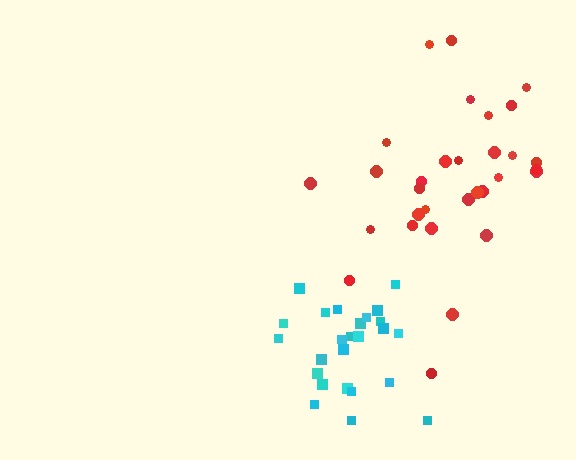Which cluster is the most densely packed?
Cyan.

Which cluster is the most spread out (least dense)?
Red.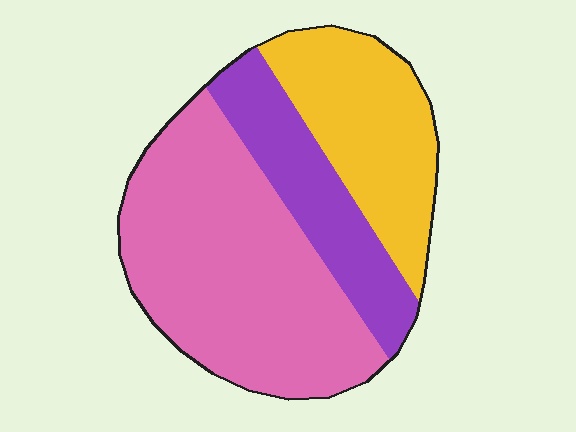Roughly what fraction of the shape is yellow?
Yellow takes up about one quarter (1/4) of the shape.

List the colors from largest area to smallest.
From largest to smallest: pink, yellow, purple.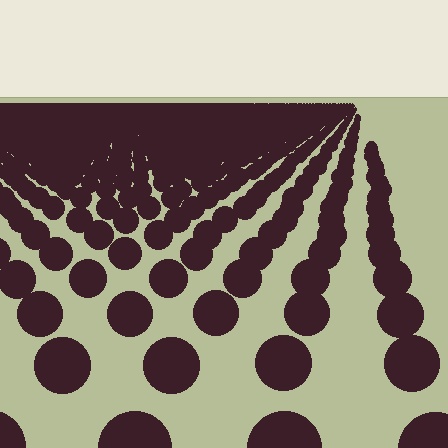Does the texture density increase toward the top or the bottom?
Density increases toward the top.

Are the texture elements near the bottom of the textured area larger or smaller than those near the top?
Larger. Near the bottom, elements are closer to the viewer and appear at a bigger on-screen size.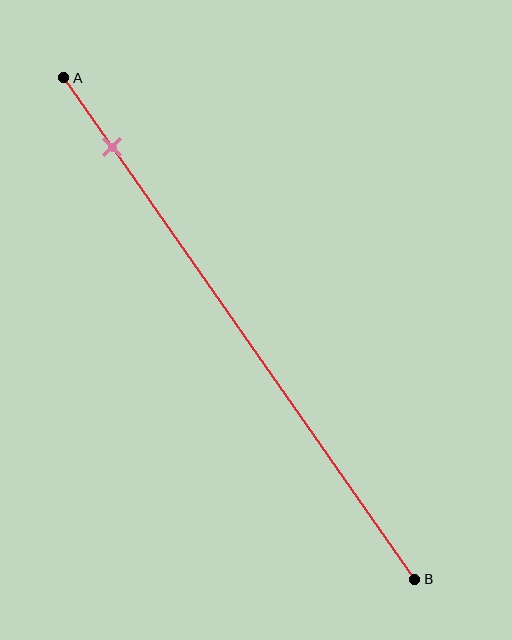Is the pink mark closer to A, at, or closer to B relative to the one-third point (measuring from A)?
The pink mark is closer to point A than the one-third point of segment AB.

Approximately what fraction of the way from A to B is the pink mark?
The pink mark is approximately 15% of the way from A to B.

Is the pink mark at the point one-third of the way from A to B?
No, the mark is at about 15% from A, not at the 33% one-third point.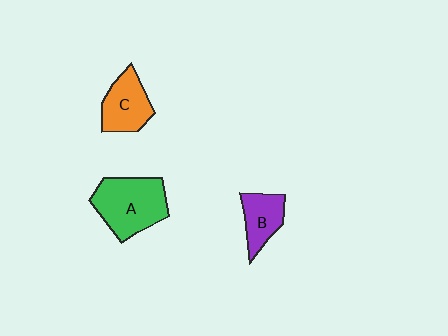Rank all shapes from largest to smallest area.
From largest to smallest: A (green), C (orange), B (purple).